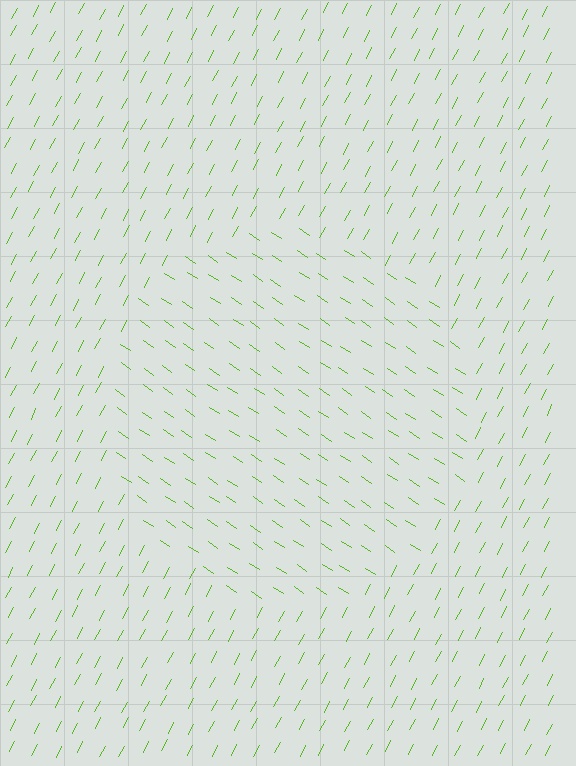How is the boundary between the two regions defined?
The boundary is defined purely by a change in line orientation (approximately 84 degrees difference). All lines are the same color and thickness.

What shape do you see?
I see a circle.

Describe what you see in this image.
The image is filled with small lime line segments. A circle region in the image has lines oriented differently from the surrounding lines, creating a visible texture boundary.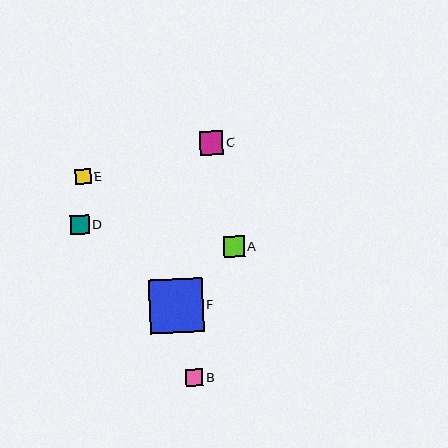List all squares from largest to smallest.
From largest to smallest: F, C, A, D, B, E.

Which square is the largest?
Square F is the largest with a size of approximately 54 pixels.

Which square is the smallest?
Square E is the smallest with a size of approximately 15 pixels.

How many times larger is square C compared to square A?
Square C is approximately 1.1 times the size of square A.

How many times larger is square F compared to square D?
Square F is approximately 2.9 times the size of square D.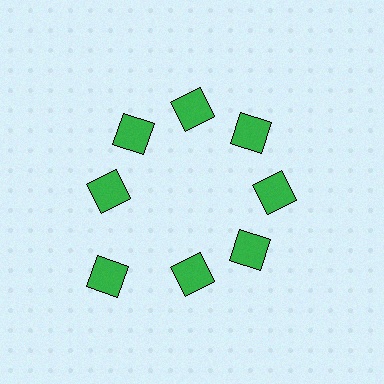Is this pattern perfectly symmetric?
No. The 8 green diamonds are arranged in a ring, but one element near the 8 o'clock position is pushed outward from the center, breaking the 8-fold rotational symmetry.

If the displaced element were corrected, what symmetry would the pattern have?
It would have 8-fold rotational symmetry — the pattern would map onto itself every 45 degrees.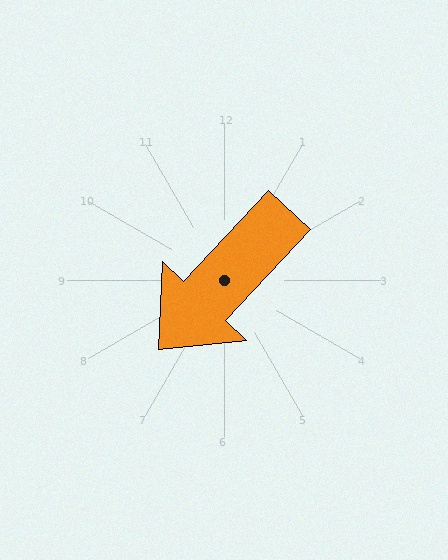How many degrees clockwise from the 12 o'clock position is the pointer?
Approximately 223 degrees.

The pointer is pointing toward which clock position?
Roughly 7 o'clock.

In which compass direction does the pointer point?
Southwest.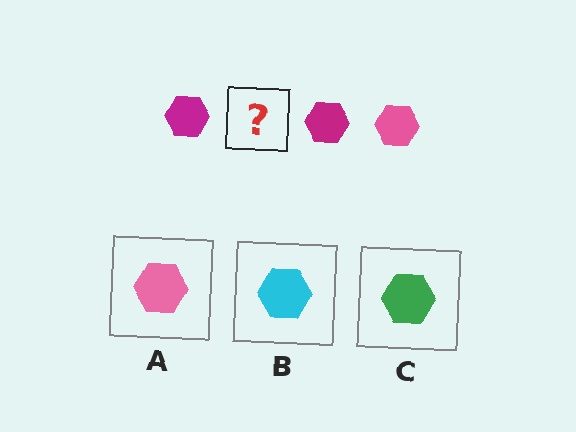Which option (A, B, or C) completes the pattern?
A.